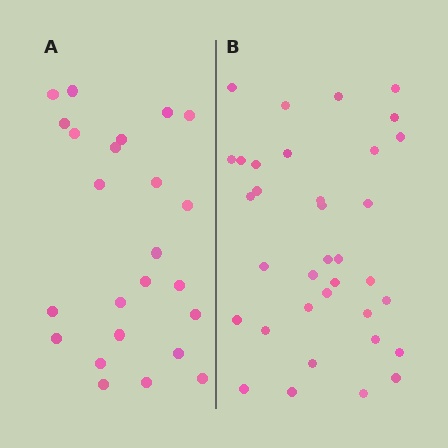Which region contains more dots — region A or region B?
Region B (the right region) has more dots.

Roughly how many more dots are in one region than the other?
Region B has roughly 12 or so more dots than region A.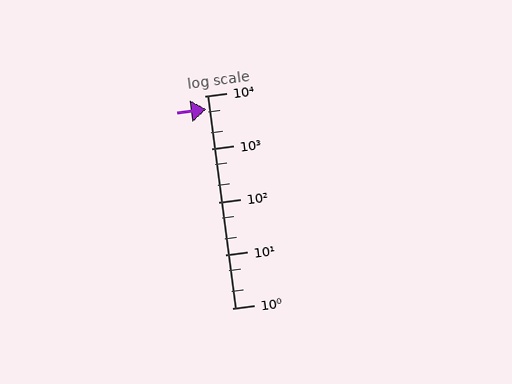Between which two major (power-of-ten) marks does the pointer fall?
The pointer is between 1000 and 10000.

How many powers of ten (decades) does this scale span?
The scale spans 4 decades, from 1 to 10000.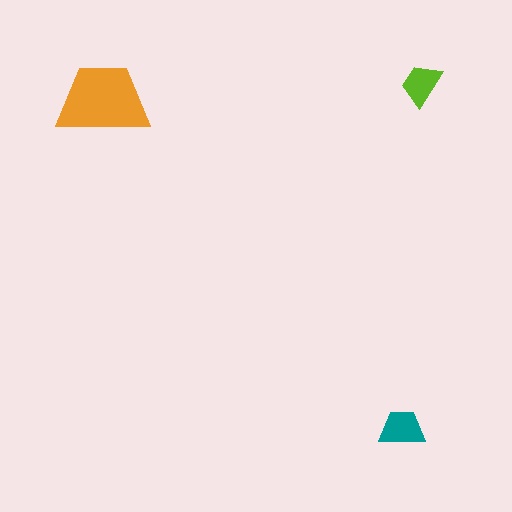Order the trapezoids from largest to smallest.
the orange one, the teal one, the lime one.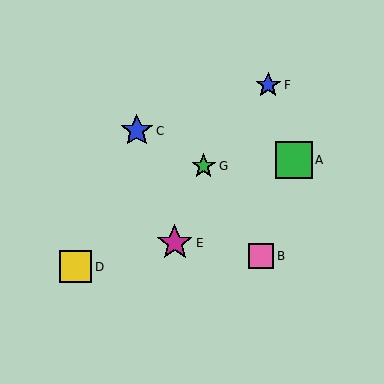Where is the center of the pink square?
The center of the pink square is at (261, 256).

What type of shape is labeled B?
Shape B is a pink square.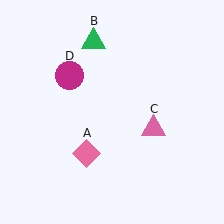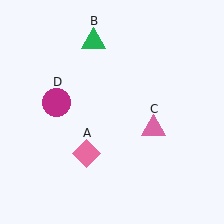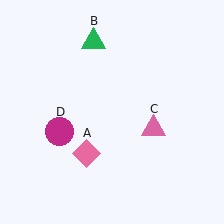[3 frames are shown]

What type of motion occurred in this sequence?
The magenta circle (object D) rotated counterclockwise around the center of the scene.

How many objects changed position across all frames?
1 object changed position: magenta circle (object D).